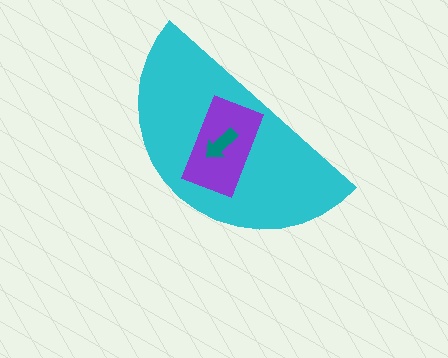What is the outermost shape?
The cyan semicircle.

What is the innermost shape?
The teal arrow.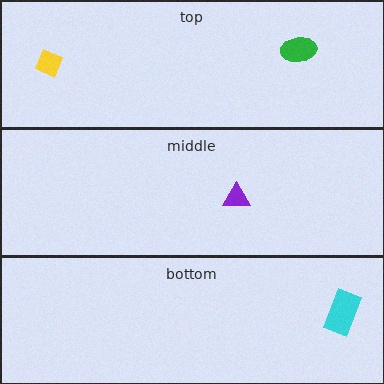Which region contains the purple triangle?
The middle region.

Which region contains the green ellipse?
The top region.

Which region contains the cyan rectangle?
The bottom region.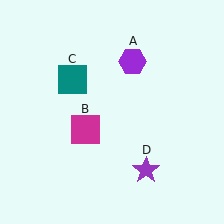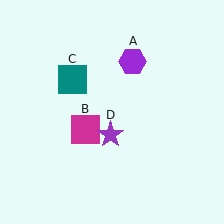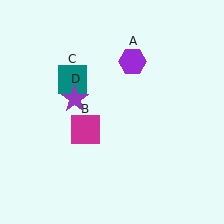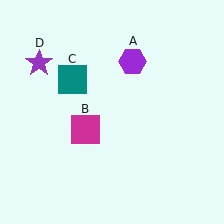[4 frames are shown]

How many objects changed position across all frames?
1 object changed position: purple star (object D).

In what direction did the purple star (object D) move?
The purple star (object D) moved up and to the left.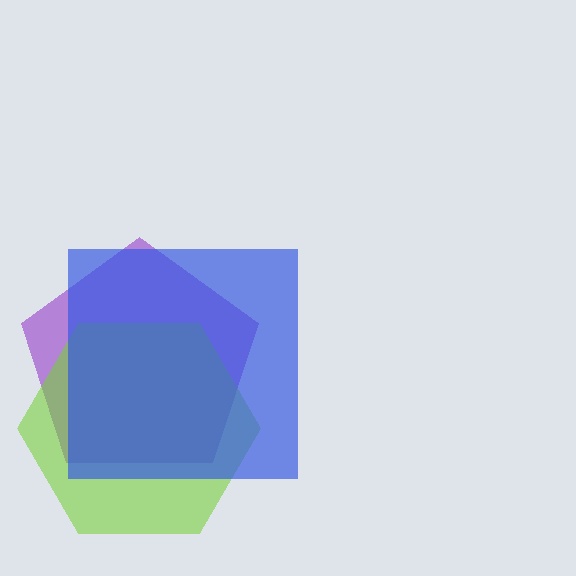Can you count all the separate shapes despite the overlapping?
Yes, there are 3 separate shapes.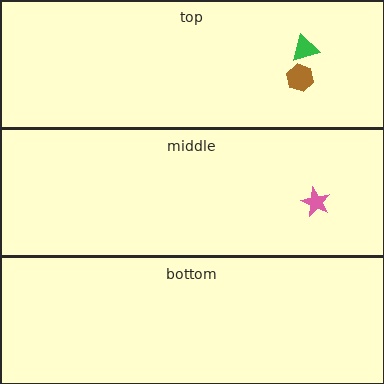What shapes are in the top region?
The brown hexagon, the green triangle.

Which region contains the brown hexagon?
The top region.